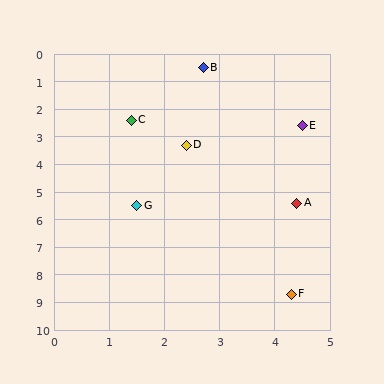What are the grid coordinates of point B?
Point B is at approximately (2.7, 0.5).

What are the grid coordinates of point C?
Point C is at approximately (1.4, 2.4).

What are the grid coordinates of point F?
Point F is at approximately (4.3, 8.7).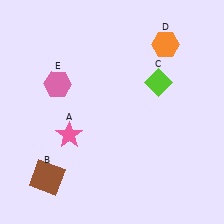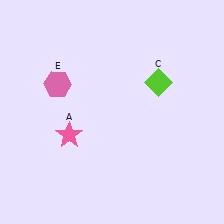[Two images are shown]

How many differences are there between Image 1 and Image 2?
There are 2 differences between the two images.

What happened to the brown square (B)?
The brown square (B) was removed in Image 2. It was in the bottom-left area of Image 1.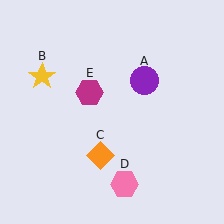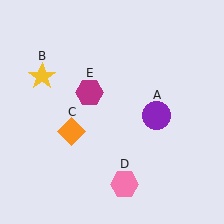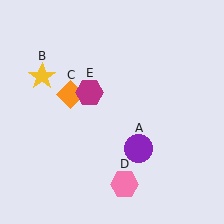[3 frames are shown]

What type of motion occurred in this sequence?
The purple circle (object A), orange diamond (object C) rotated clockwise around the center of the scene.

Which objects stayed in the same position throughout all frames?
Yellow star (object B) and pink hexagon (object D) and magenta hexagon (object E) remained stationary.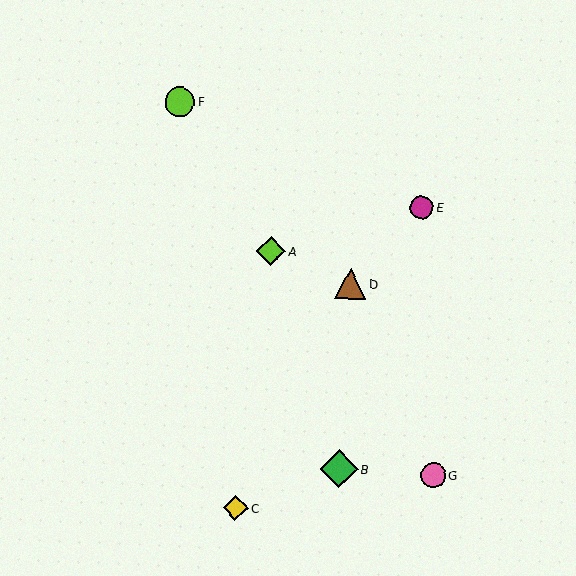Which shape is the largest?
The green diamond (labeled B) is the largest.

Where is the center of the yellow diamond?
The center of the yellow diamond is at (235, 508).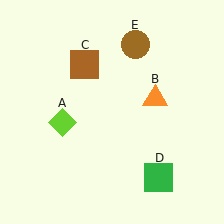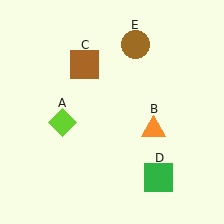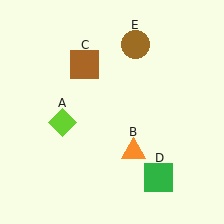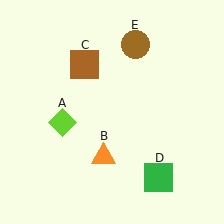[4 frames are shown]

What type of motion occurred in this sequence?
The orange triangle (object B) rotated clockwise around the center of the scene.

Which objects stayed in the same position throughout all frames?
Lime diamond (object A) and brown square (object C) and green square (object D) and brown circle (object E) remained stationary.